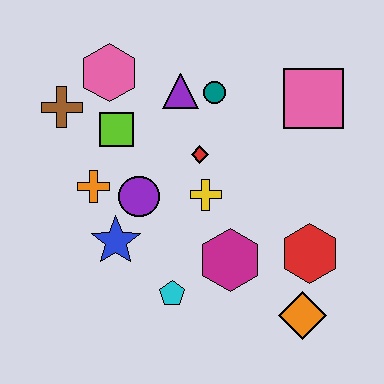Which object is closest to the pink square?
The teal circle is closest to the pink square.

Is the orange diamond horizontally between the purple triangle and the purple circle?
No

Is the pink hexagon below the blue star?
No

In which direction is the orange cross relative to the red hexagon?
The orange cross is to the left of the red hexagon.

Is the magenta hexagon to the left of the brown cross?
No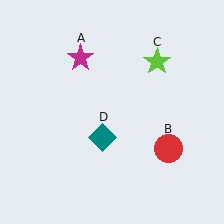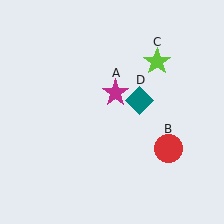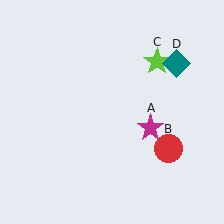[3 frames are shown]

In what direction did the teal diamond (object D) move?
The teal diamond (object D) moved up and to the right.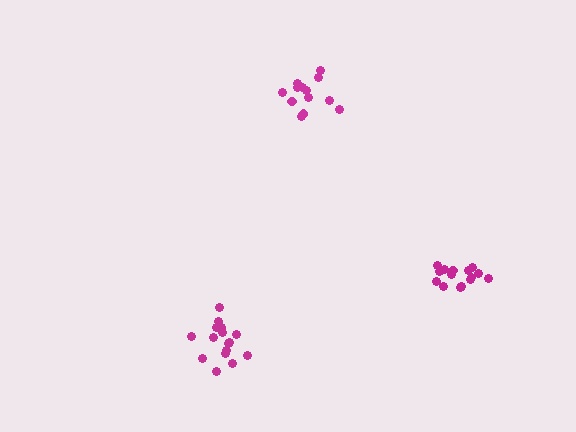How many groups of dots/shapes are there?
There are 3 groups.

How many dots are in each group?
Group 1: 16 dots, Group 2: 15 dots, Group 3: 13 dots (44 total).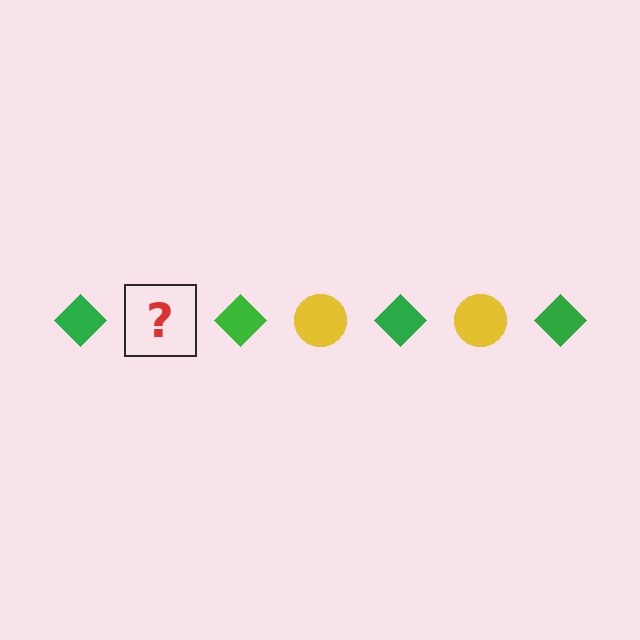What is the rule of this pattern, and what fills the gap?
The rule is that the pattern alternates between green diamond and yellow circle. The gap should be filled with a yellow circle.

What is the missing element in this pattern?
The missing element is a yellow circle.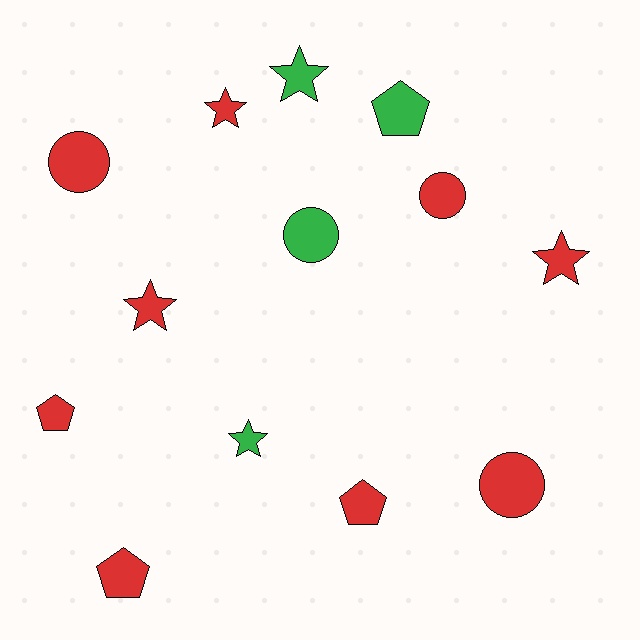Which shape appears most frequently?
Star, with 5 objects.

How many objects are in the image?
There are 13 objects.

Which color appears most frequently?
Red, with 9 objects.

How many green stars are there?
There are 2 green stars.